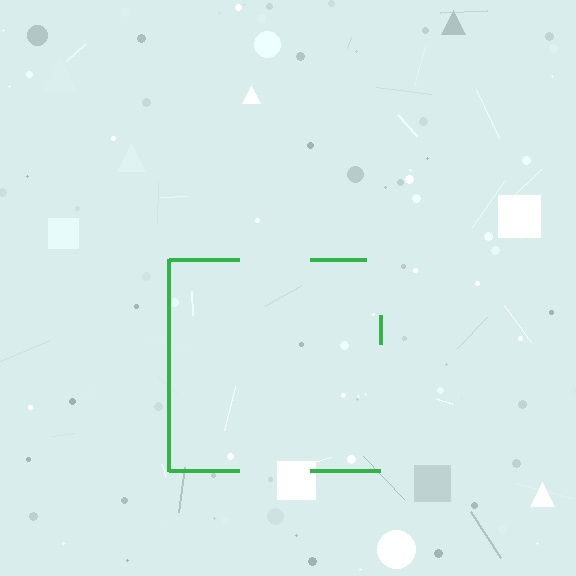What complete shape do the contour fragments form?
The contour fragments form a square.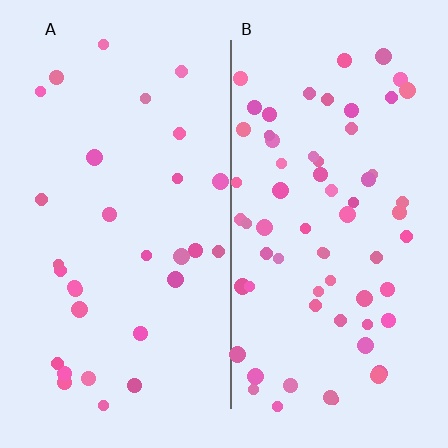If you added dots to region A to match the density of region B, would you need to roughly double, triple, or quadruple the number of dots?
Approximately double.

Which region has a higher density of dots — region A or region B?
B (the right).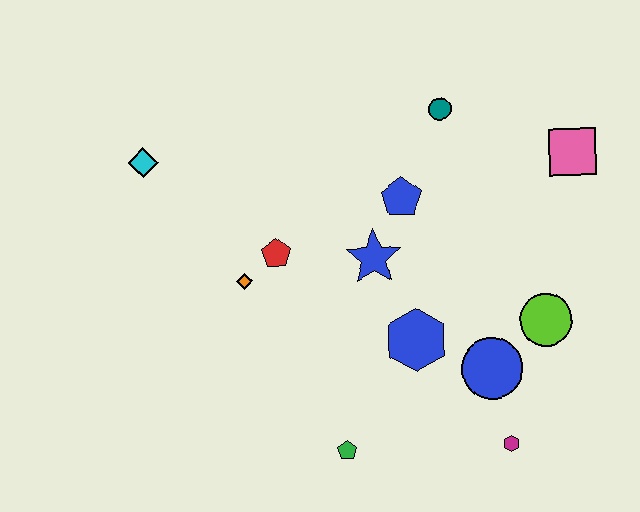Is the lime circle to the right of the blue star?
Yes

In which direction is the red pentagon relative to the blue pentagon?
The red pentagon is to the left of the blue pentagon.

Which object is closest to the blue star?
The blue pentagon is closest to the blue star.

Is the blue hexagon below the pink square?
Yes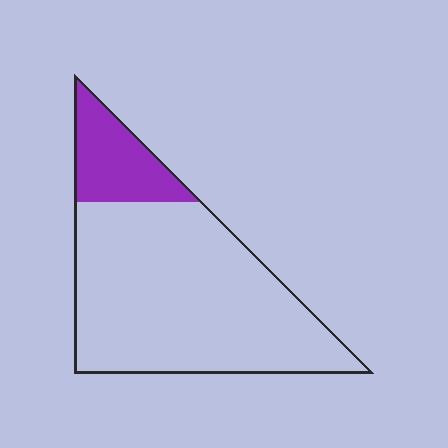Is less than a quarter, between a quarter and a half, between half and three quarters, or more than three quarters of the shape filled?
Less than a quarter.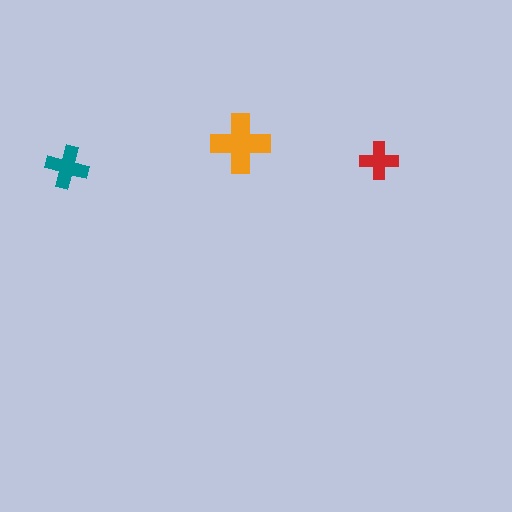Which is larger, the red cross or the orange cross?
The orange one.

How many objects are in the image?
There are 3 objects in the image.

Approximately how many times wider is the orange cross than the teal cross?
About 1.5 times wider.